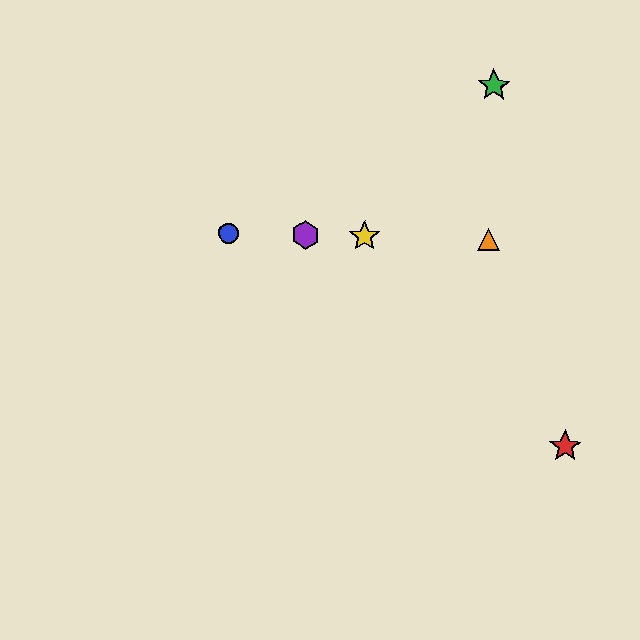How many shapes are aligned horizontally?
4 shapes (the blue circle, the yellow star, the purple hexagon, the orange triangle) are aligned horizontally.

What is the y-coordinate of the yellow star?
The yellow star is at y≈236.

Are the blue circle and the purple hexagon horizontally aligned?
Yes, both are at y≈233.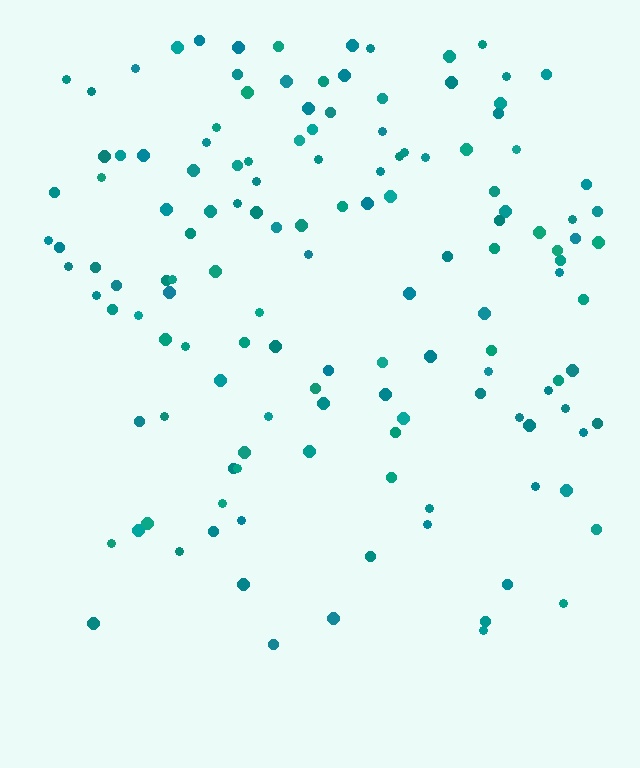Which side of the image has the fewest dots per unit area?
The bottom.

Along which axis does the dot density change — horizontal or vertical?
Vertical.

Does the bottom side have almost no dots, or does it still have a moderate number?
Still a moderate number, just noticeably fewer than the top.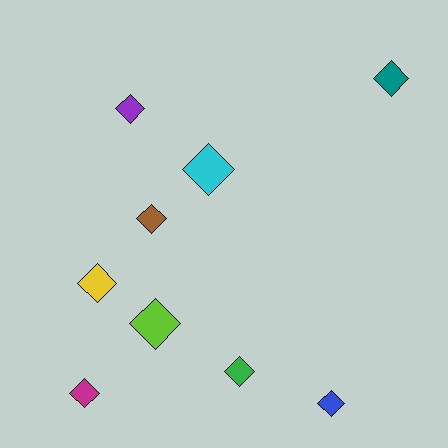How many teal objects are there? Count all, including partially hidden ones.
There is 1 teal object.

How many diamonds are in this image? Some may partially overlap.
There are 9 diamonds.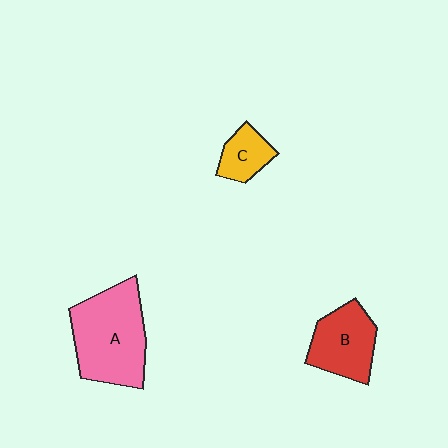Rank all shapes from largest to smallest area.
From largest to smallest: A (pink), B (red), C (yellow).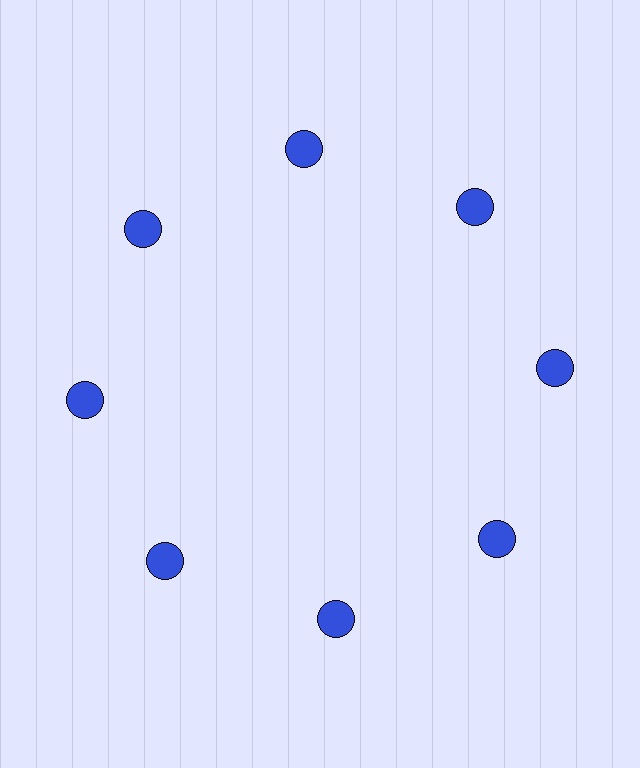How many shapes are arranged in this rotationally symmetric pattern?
There are 8 shapes, arranged in 8 groups of 1.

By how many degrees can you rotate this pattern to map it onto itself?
The pattern maps onto itself every 45 degrees of rotation.